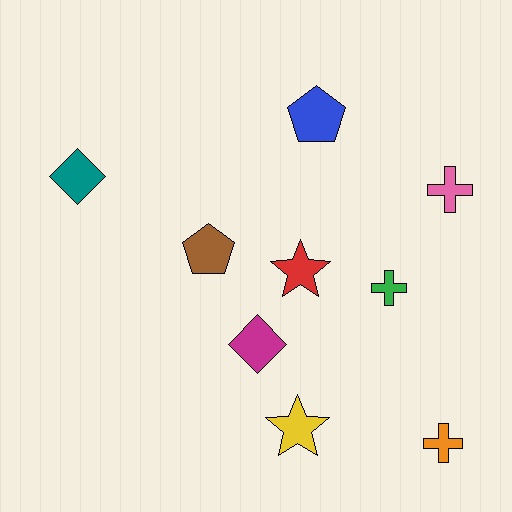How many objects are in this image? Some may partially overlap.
There are 9 objects.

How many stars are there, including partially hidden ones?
There are 2 stars.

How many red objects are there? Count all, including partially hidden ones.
There is 1 red object.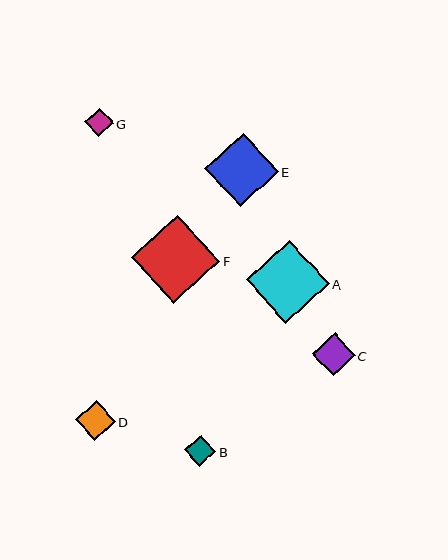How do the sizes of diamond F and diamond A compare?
Diamond F and diamond A are approximately the same size.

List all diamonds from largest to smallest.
From largest to smallest: F, A, E, C, D, B, G.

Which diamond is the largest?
Diamond F is the largest with a size of approximately 88 pixels.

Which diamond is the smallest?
Diamond G is the smallest with a size of approximately 29 pixels.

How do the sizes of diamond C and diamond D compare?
Diamond C and diamond D are approximately the same size.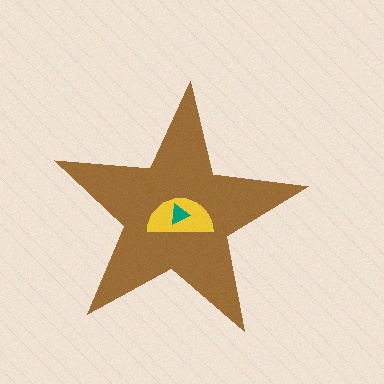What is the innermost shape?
The teal triangle.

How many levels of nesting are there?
3.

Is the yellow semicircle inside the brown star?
Yes.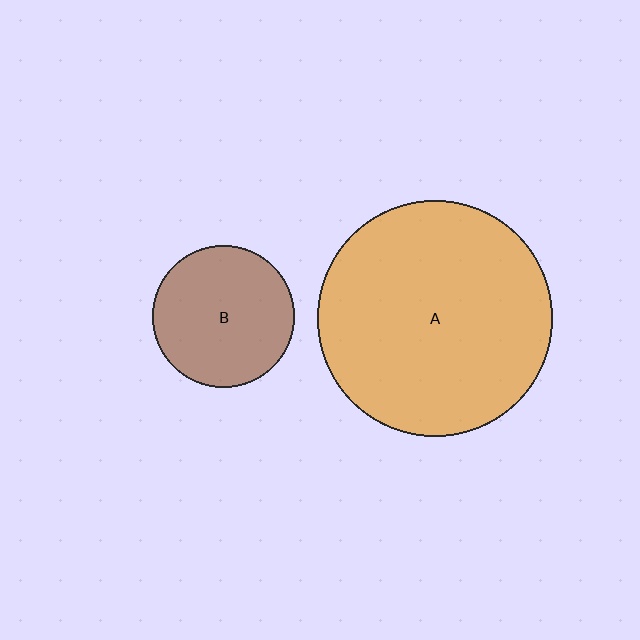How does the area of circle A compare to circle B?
Approximately 2.7 times.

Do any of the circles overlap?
No, none of the circles overlap.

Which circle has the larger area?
Circle A (orange).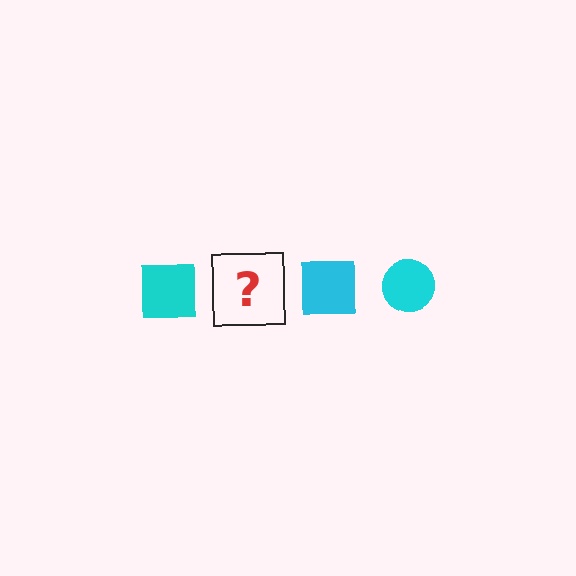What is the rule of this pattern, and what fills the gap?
The rule is that the pattern cycles through square, circle shapes in cyan. The gap should be filled with a cyan circle.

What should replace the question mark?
The question mark should be replaced with a cyan circle.